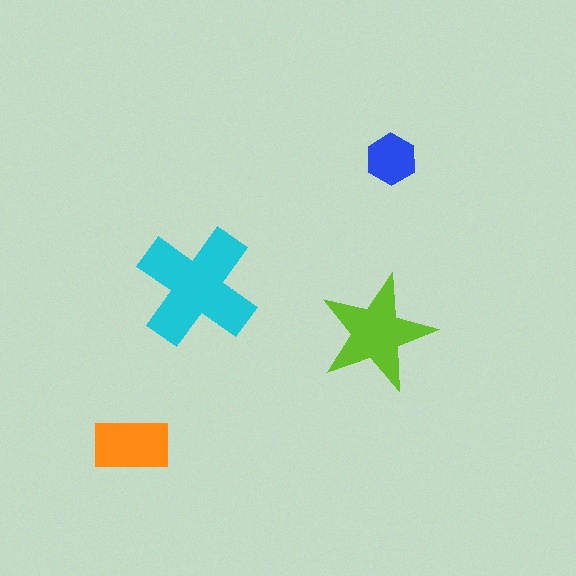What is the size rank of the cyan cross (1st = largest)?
1st.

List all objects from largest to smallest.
The cyan cross, the lime star, the orange rectangle, the blue hexagon.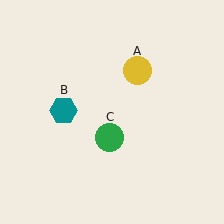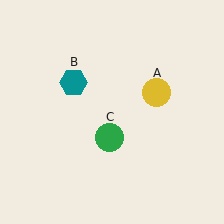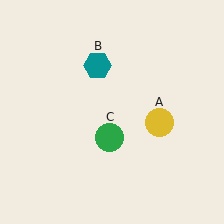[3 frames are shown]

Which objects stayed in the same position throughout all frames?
Green circle (object C) remained stationary.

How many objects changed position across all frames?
2 objects changed position: yellow circle (object A), teal hexagon (object B).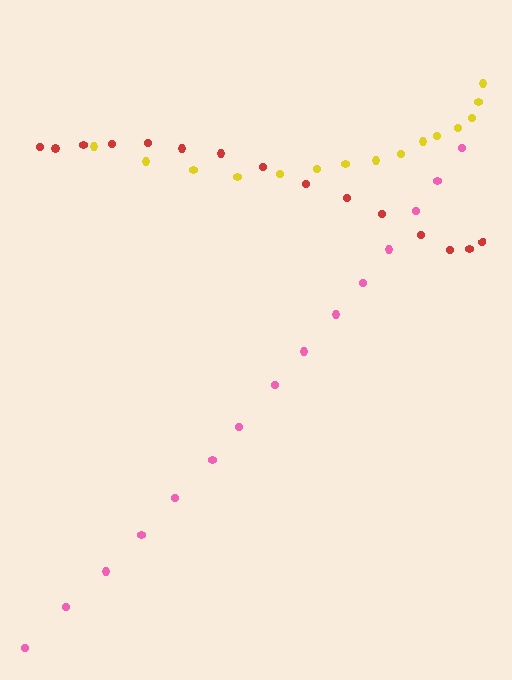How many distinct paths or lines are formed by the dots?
There are 3 distinct paths.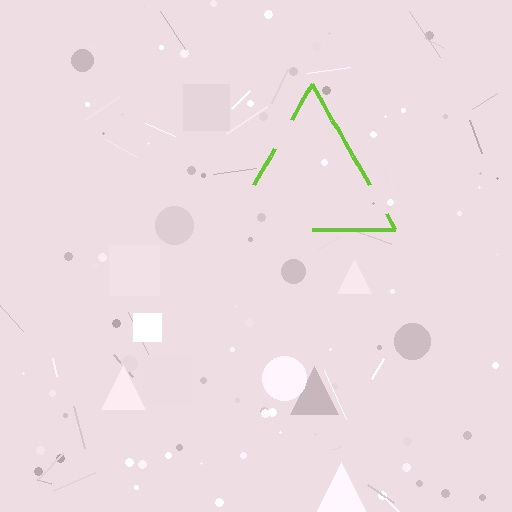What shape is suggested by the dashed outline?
The dashed outline suggests a triangle.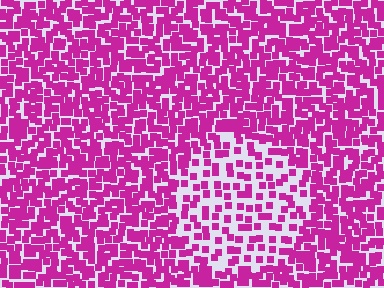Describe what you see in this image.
The image contains small magenta elements arranged at two different densities. A circle-shaped region is visible where the elements are less densely packed than the surrounding area.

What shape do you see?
I see a circle.